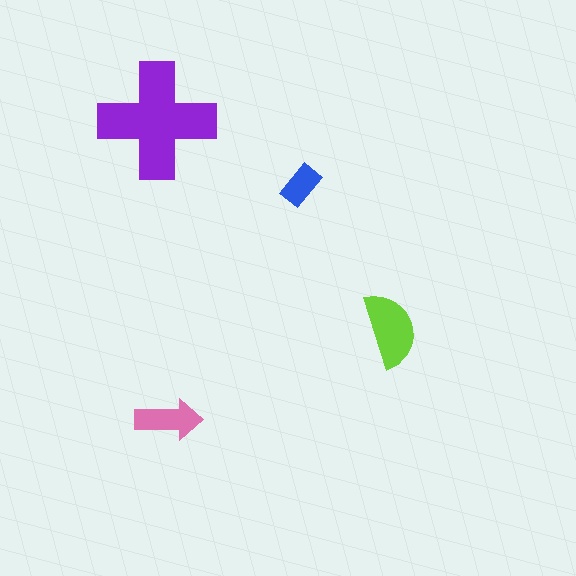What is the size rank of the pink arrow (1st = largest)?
3rd.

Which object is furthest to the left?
The purple cross is leftmost.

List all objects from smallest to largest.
The blue rectangle, the pink arrow, the lime semicircle, the purple cross.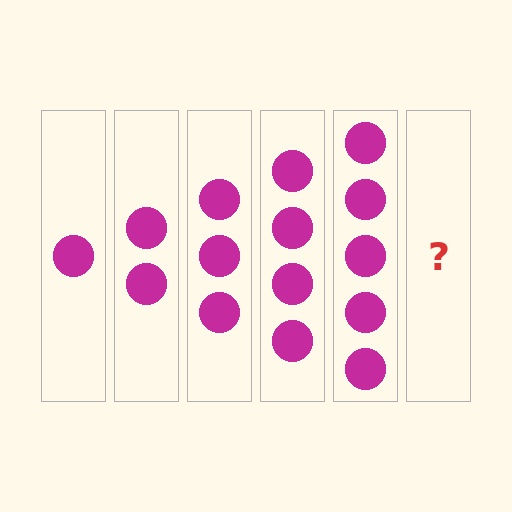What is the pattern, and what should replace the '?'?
The pattern is that each step adds one more circle. The '?' should be 6 circles.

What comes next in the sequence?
The next element should be 6 circles.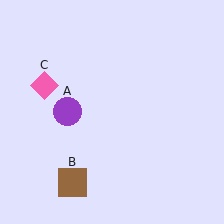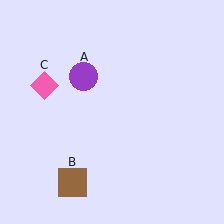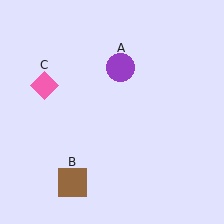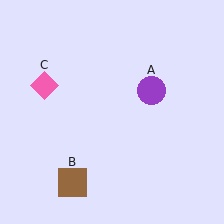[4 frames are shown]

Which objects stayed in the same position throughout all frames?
Brown square (object B) and pink diamond (object C) remained stationary.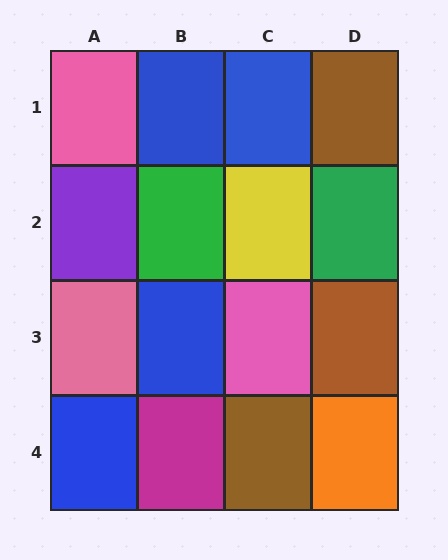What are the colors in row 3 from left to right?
Pink, blue, pink, brown.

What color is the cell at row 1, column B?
Blue.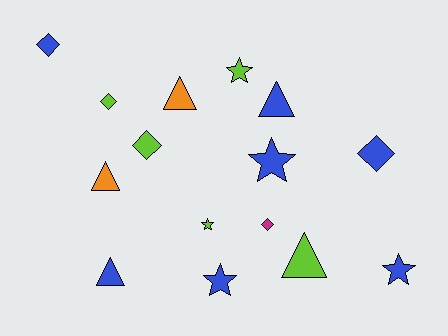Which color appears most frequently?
Blue, with 7 objects.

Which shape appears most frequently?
Star, with 5 objects.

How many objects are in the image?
There are 15 objects.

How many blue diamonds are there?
There are 2 blue diamonds.